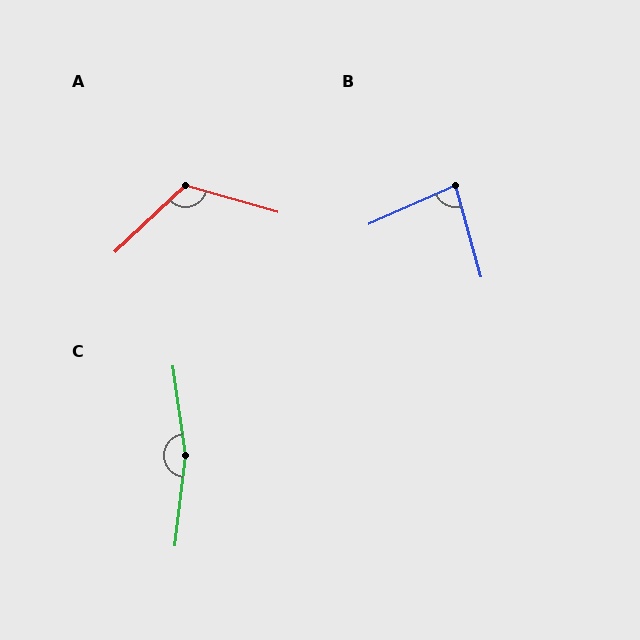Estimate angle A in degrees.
Approximately 121 degrees.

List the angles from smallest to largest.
B (82°), A (121°), C (166°).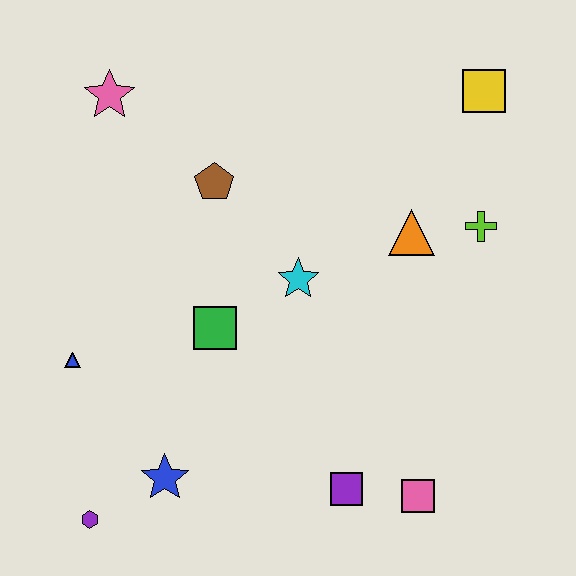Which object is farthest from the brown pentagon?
The pink square is farthest from the brown pentagon.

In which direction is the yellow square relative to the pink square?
The yellow square is above the pink square.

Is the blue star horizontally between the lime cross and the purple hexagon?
Yes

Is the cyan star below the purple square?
No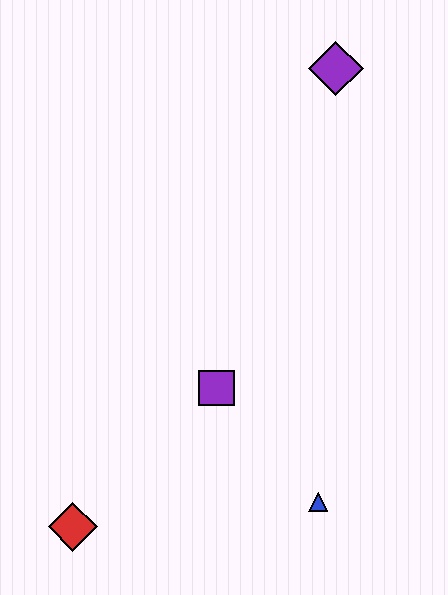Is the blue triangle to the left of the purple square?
No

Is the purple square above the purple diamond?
No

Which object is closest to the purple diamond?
The purple square is closest to the purple diamond.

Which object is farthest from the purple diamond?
The red diamond is farthest from the purple diamond.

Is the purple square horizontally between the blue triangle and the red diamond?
Yes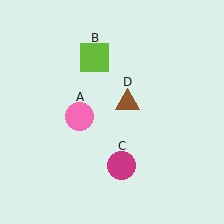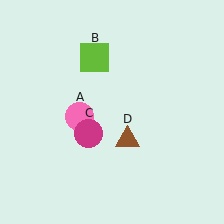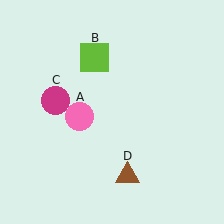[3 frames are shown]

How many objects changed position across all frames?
2 objects changed position: magenta circle (object C), brown triangle (object D).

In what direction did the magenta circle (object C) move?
The magenta circle (object C) moved up and to the left.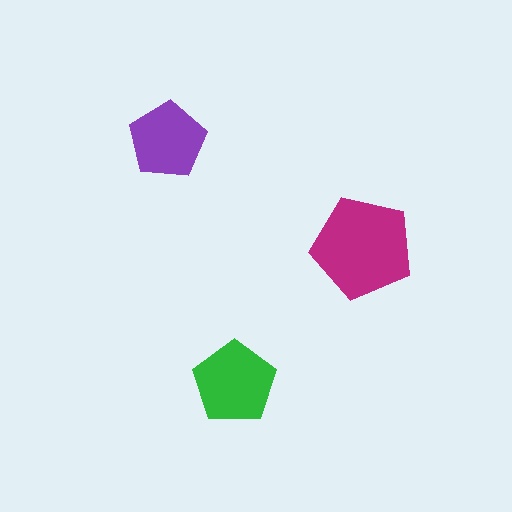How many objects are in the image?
There are 3 objects in the image.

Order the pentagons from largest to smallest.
the magenta one, the green one, the purple one.